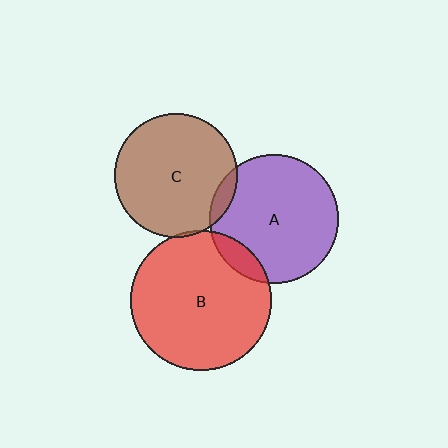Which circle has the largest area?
Circle B (red).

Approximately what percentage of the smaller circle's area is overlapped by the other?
Approximately 10%.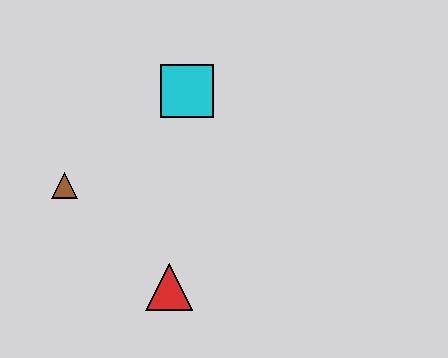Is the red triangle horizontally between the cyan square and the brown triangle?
Yes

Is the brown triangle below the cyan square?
Yes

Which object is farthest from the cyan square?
The red triangle is farthest from the cyan square.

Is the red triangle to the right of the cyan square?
No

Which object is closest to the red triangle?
The brown triangle is closest to the red triangle.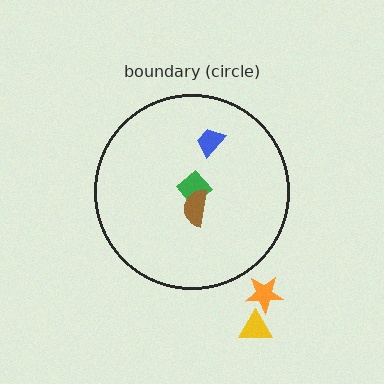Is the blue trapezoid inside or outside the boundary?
Inside.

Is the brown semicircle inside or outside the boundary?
Inside.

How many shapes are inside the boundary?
3 inside, 2 outside.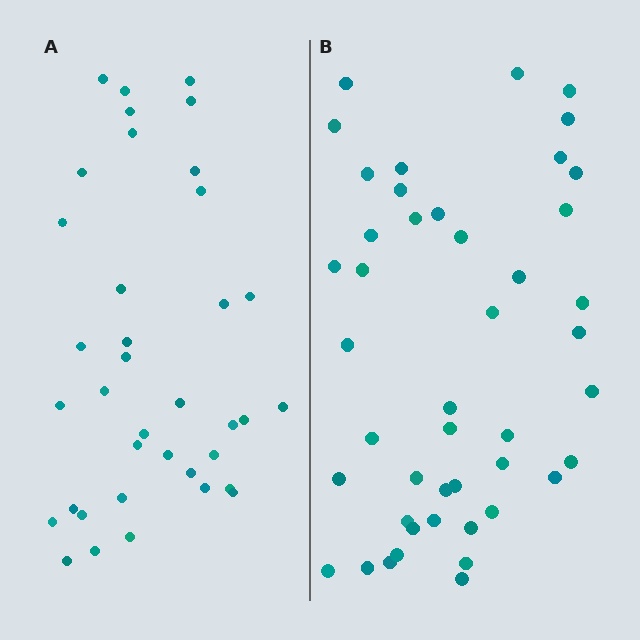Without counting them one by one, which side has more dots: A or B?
Region B (the right region) has more dots.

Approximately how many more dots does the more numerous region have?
Region B has roughly 8 or so more dots than region A.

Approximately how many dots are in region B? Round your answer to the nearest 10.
About 40 dots. (The exact count is 45, which rounds to 40.)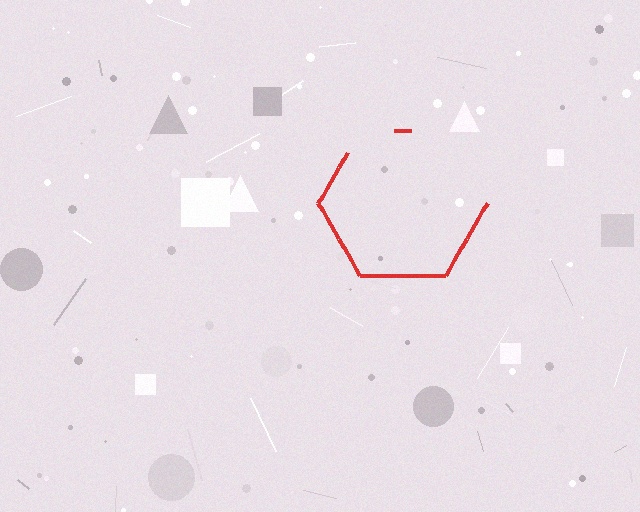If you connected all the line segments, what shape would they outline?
They would outline a hexagon.